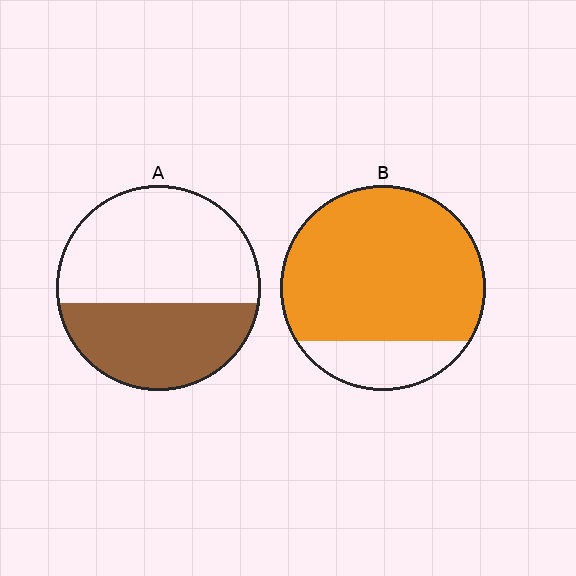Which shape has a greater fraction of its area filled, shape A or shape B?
Shape B.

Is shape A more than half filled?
No.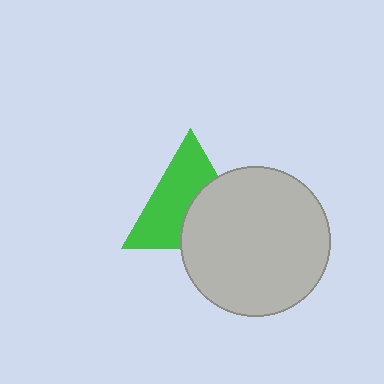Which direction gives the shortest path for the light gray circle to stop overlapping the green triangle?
Moving toward the lower-right gives the shortest separation.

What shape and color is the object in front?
The object in front is a light gray circle.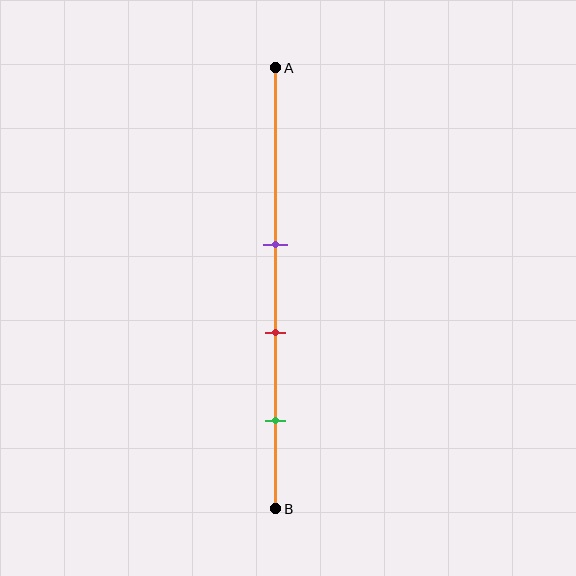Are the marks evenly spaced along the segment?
Yes, the marks are approximately evenly spaced.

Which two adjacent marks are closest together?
The purple and red marks are the closest adjacent pair.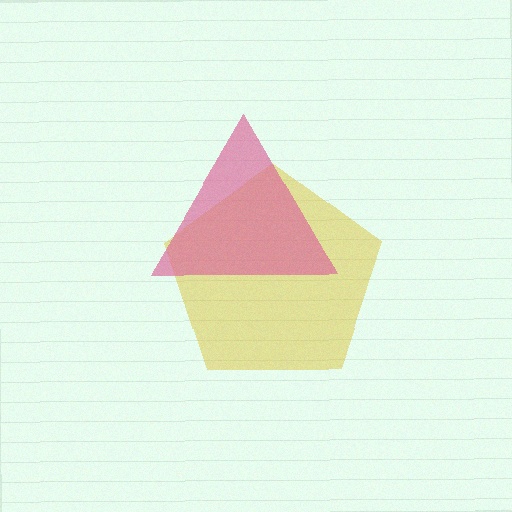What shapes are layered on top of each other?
The layered shapes are: a yellow pentagon, a pink triangle.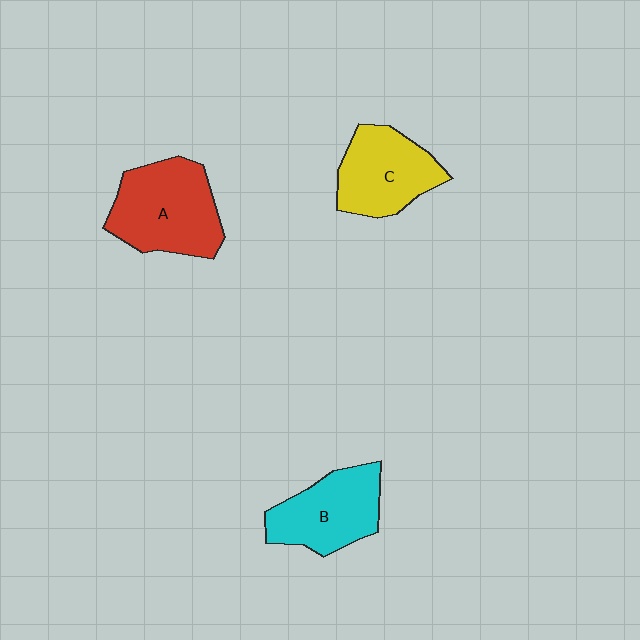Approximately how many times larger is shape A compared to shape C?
Approximately 1.2 times.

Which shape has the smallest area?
Shape C (yellow).